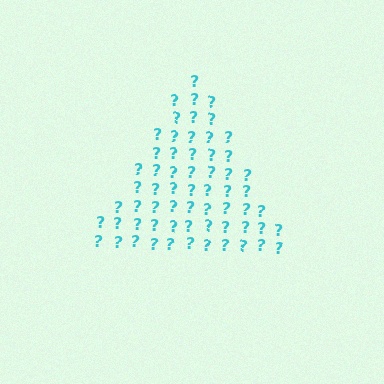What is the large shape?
The large shape is a triangle.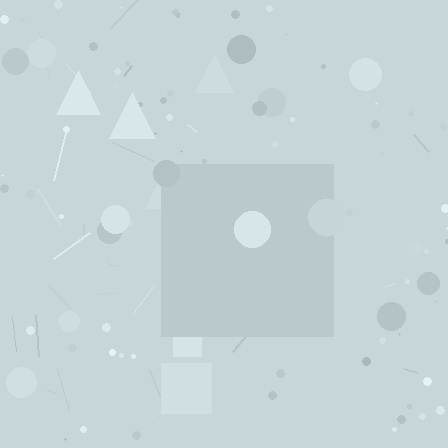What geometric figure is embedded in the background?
A square is embedded in the background.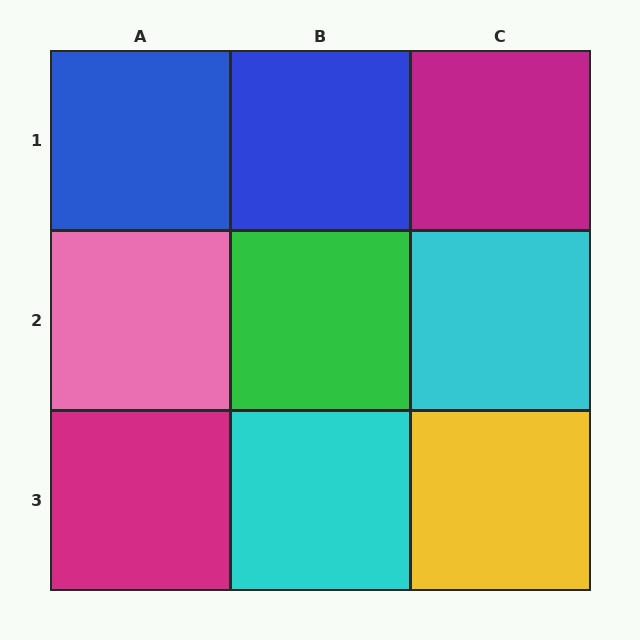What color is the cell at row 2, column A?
Pink.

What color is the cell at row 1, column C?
Magenta.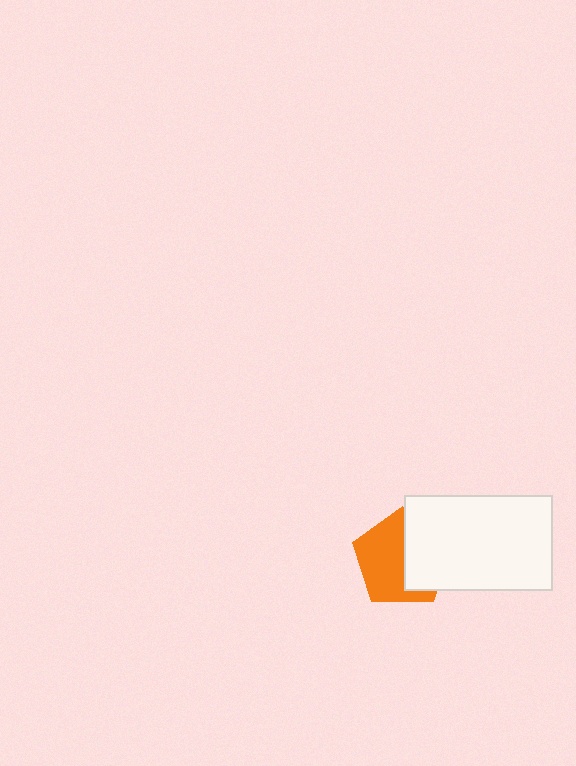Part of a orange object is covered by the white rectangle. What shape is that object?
It is a pentagon.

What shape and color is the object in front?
The object in front is a white rectangle.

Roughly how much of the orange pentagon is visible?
About half of it is visible (roughly 56%).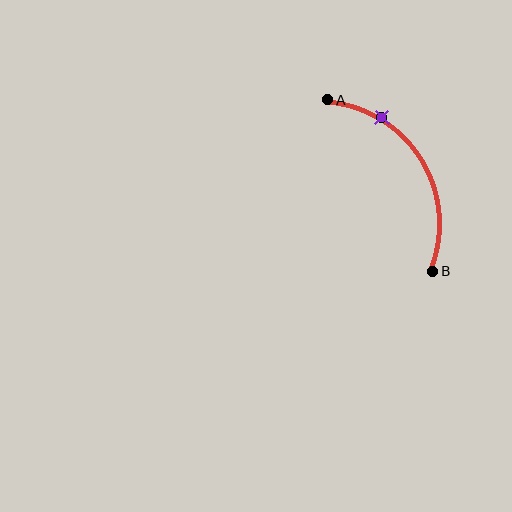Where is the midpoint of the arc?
The arc midpoint is the point on the curve farthest from the straight line joining A and B. It sits to the right of that line.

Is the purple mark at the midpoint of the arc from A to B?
No. The purple mark lies on the arc but is closer to endpoint A. The arc midpoint would be at the point on the curve equidistant along the arc from both A and B.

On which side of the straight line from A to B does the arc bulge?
The arc bulges to the right of the straight line connecting A and B.